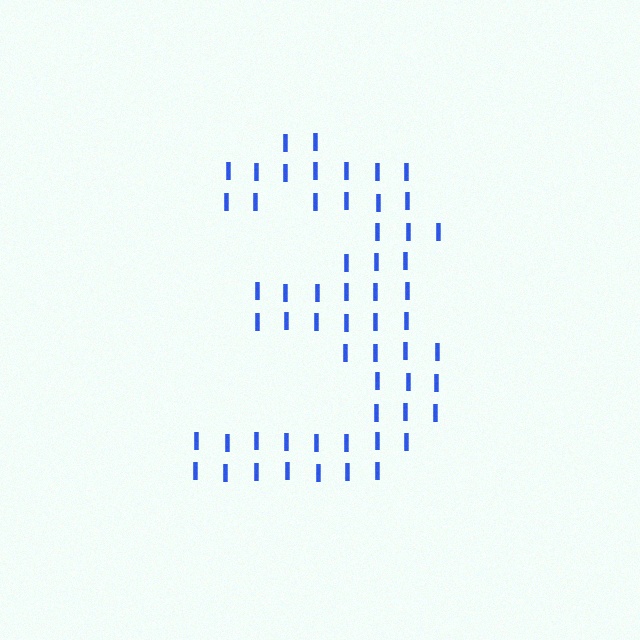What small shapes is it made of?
It is made of small letter I's.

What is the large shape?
The large shape is the digit 3.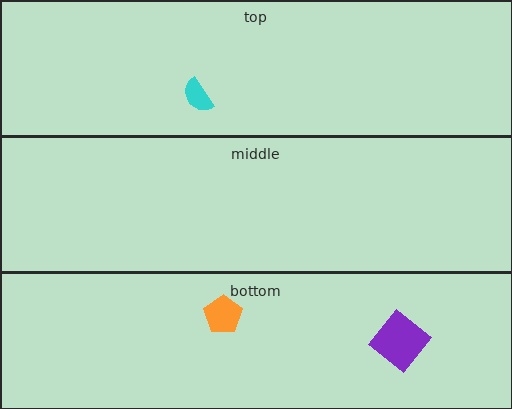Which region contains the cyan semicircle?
The top region.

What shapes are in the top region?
The cyan semicircle.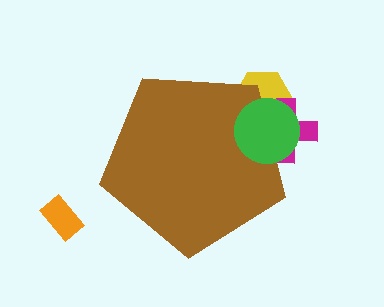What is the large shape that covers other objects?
A brown pentagon.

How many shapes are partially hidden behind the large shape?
2 shapes are partially hidden.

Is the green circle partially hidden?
No, the green circle is fully visible.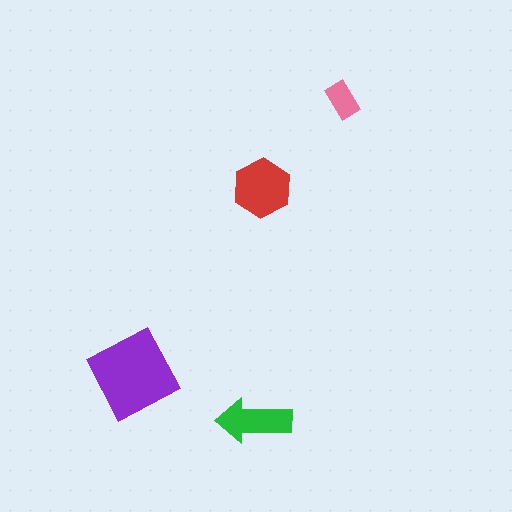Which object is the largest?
The purple square.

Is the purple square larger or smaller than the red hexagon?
Larger.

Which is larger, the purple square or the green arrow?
The purple square.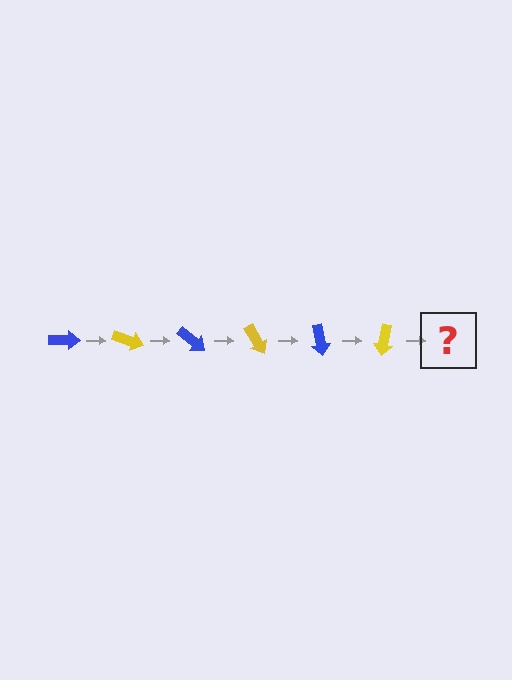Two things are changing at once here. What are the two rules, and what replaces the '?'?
The two rules are that it rotates 20 degrees each step and the color cycles through blue and yellow. The '?' should be a blue arrow, rotated 120 degrees from the start.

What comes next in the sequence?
The next element should be a blue arrow, rotated 120 degrees from the start.